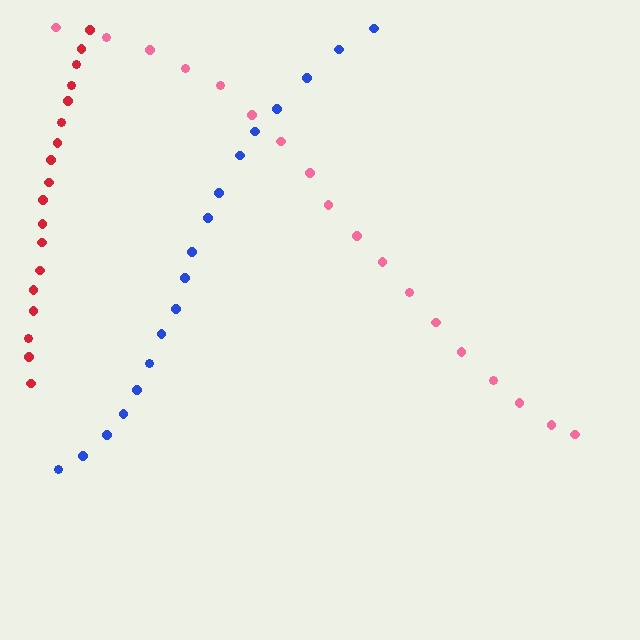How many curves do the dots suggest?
There are 3 distinct paths.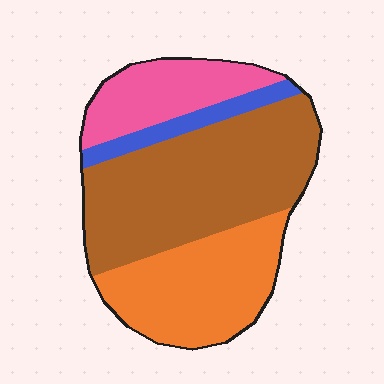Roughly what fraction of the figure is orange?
Orange takes up between a quarter and a half of the figure.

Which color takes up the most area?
Brown, at roughly 45%.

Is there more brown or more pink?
Brown.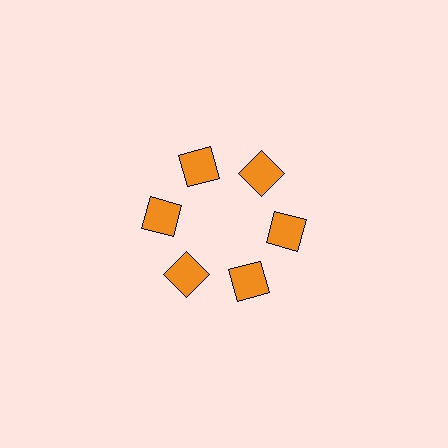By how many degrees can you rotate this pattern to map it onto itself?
The pattern maps onto itself every 60 degrees of rotation.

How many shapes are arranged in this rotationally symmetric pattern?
There are 6 shapes, arranged in 6 groups of 1.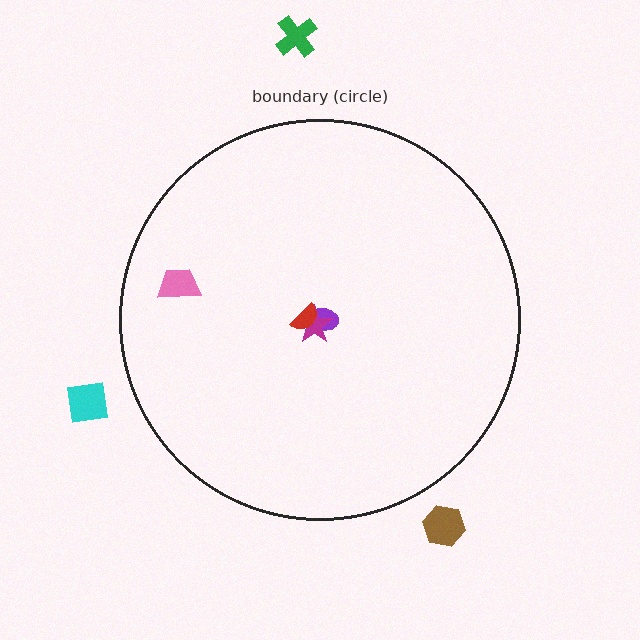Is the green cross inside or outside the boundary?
Outside.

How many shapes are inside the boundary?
4 inside, 3 outside.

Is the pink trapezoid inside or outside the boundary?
Inside.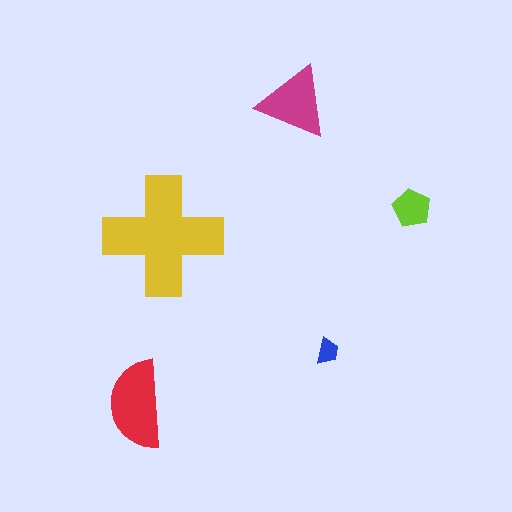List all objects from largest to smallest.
The yellow cross, the red semicircle, the magenta triangle, the lime pentagon, the blue trapezoid.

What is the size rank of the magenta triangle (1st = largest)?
3rd.